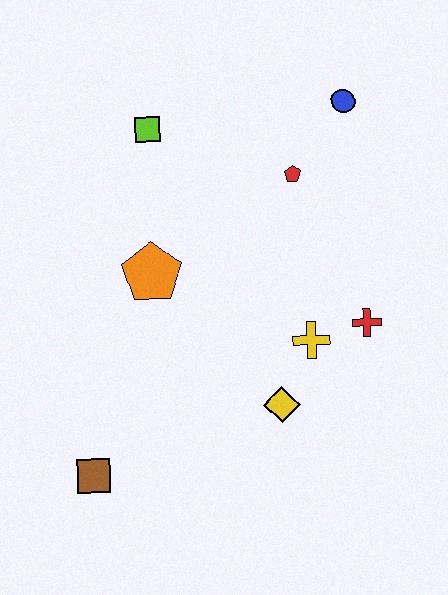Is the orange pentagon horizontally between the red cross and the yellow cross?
No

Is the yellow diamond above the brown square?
Yes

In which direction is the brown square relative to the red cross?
The brown square is to the left of the red cross.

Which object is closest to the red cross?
The yellow cross is closest to the red cross.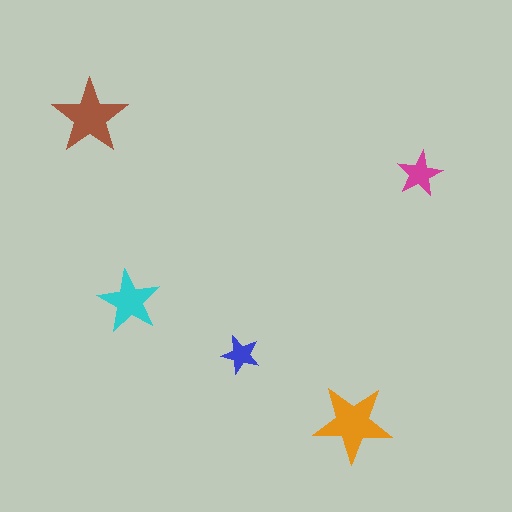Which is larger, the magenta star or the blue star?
The magenta one.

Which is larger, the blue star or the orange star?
The orange one.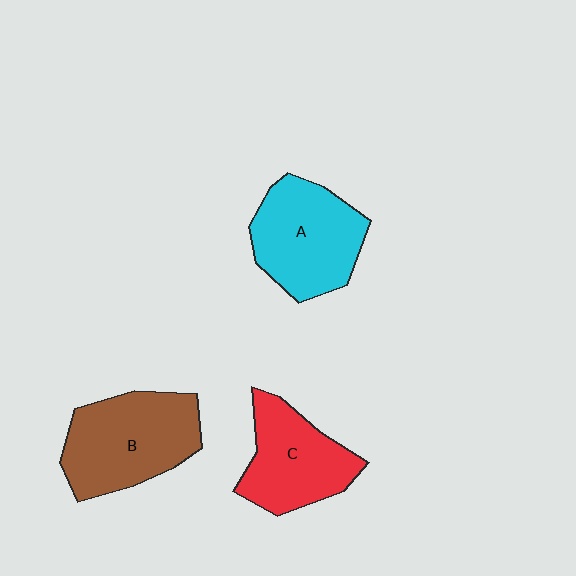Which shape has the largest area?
Shape B (brown).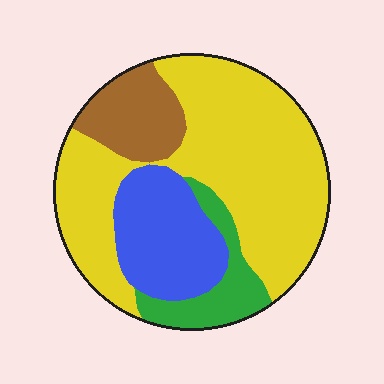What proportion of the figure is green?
Green covers 11% of the figure.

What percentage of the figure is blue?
Blue covers 19% of the figure.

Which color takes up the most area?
Yellow, at roughly 55%.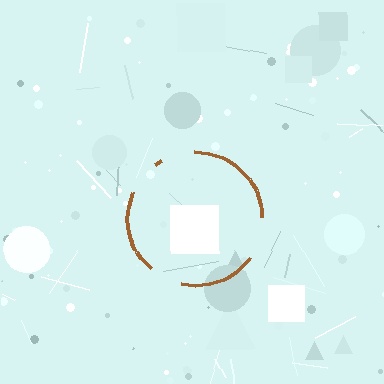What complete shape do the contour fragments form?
The contour fragments form a circle.